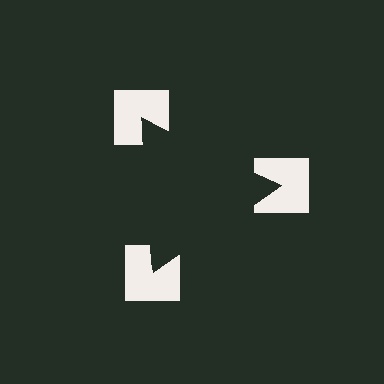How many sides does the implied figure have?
3 sides.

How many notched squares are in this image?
There are 3 — one at each vertex of the illusory triangle.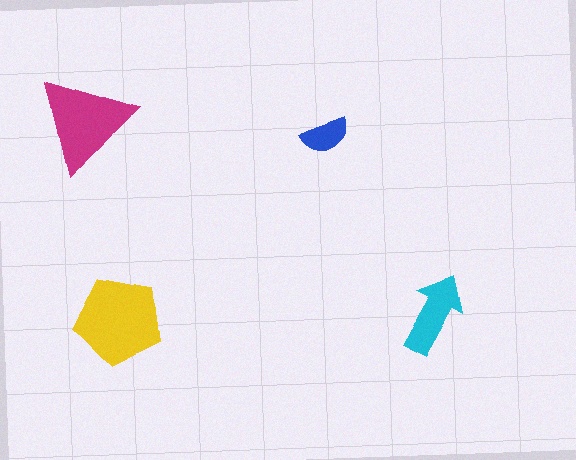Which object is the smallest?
The blue semicircle.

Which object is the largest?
The yellow pentagon.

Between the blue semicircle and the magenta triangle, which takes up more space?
The magenta triangle.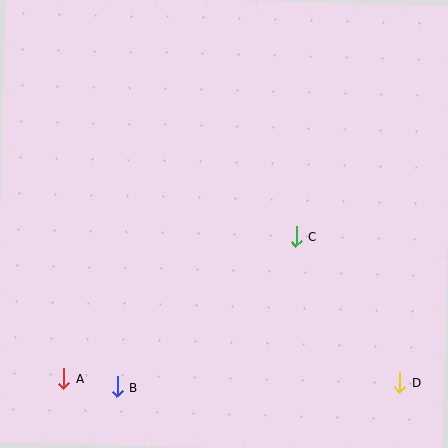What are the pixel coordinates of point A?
Point A is at (64, 379).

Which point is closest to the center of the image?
Point C at (296, 237) is closest to the center.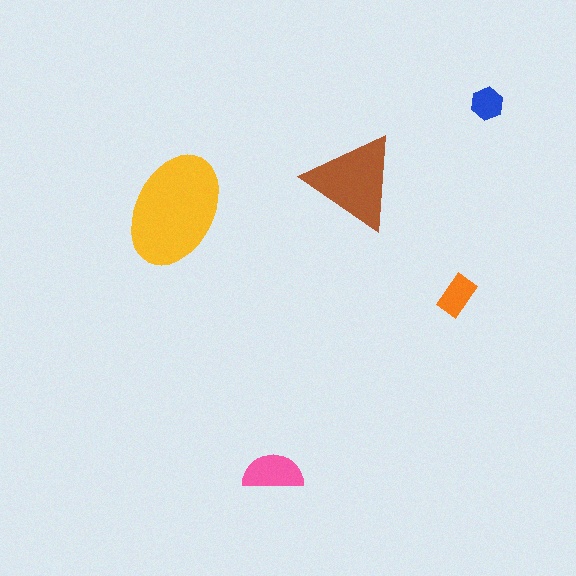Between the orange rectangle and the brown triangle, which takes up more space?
The brown triangle.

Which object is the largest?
The yellow ellipse.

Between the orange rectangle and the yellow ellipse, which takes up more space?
The yellow ellipse.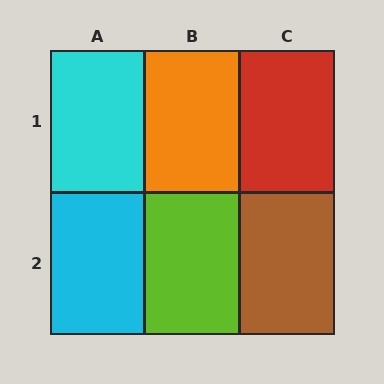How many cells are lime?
1 cell is lime.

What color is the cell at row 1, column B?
Orange.